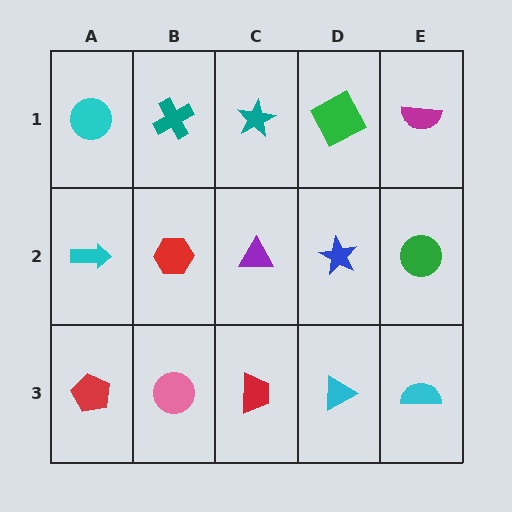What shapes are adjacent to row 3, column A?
A cyan arrow (row 2, column A), a pink circle (row 3, column B).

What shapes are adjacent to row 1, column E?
A green circle (row 2, column E), a green square (row 1, column D).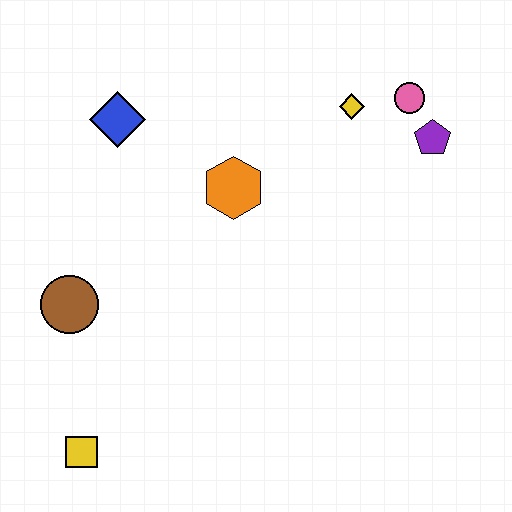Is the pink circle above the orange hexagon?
Yes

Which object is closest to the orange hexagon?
The blue diamond is closest to the orange hexagon.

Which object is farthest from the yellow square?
The pink circle is farthest from the yellow square.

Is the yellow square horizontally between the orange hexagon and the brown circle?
Yes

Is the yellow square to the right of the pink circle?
No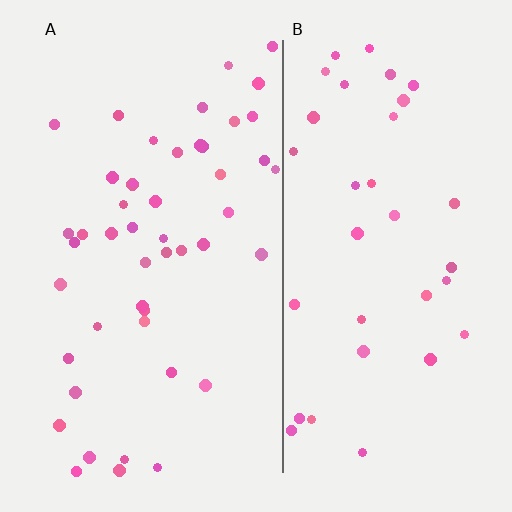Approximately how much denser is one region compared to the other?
Approximately 1.4× — region A over region B.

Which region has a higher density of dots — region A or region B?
A (the left).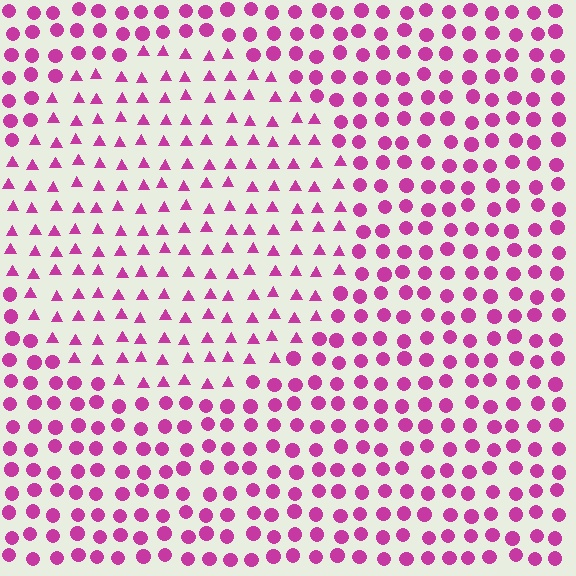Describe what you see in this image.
The image is filled with small magenta elements arranged in a uniform grid. A circle-shaped region contains triangles, while the surrounding area contains circles. The boundary is defined purely by the change in element shape.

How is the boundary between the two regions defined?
The boundary is defined by a change in element shape: triangles inside vs. circles outside. All elements share the same color and spacing.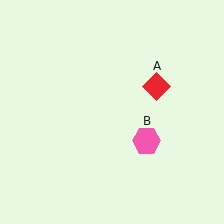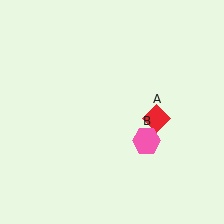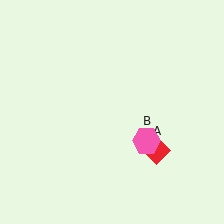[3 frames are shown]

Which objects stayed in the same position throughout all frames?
Pink hexagon (object B) remained stationary.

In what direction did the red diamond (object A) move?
The red diamond (object A) moved down.